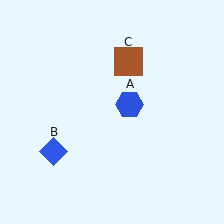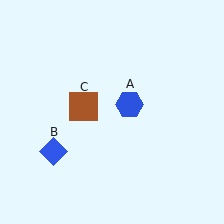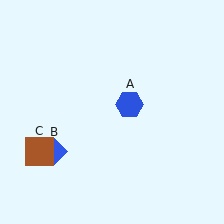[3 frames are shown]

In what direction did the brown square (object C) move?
The brown square (object C) moved down and to the left.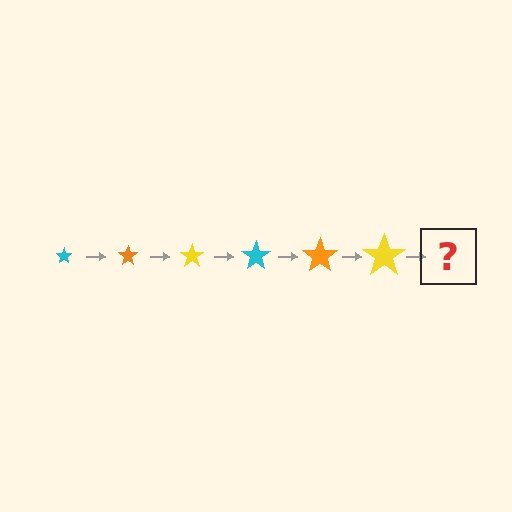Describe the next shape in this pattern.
It should be a cyan star, larger than the previous one.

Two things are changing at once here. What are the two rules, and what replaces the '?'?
The two rules are that the star grows larger each step and the color cycles through cyan, orange, and yellow. The '?' should be a cyan star, larger than the previous one.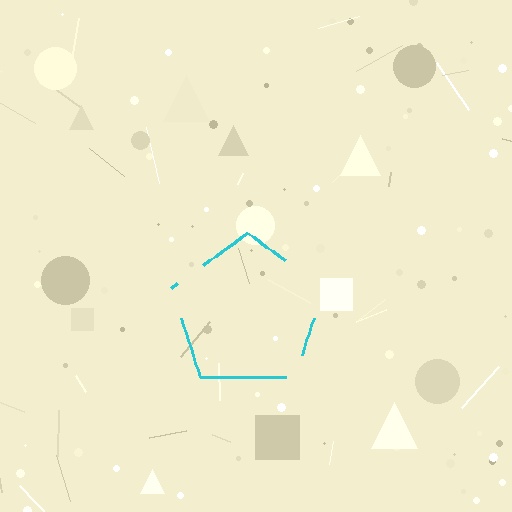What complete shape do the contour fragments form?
The contour fragments form a pentagon.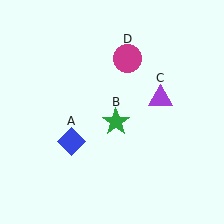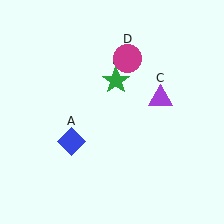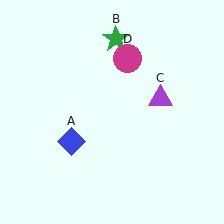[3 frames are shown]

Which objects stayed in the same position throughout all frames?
Blue diamond (object A) and purple triangle (object C) and magenta circle (object D) remained stationary.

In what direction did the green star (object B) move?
The green star (object B) moved up.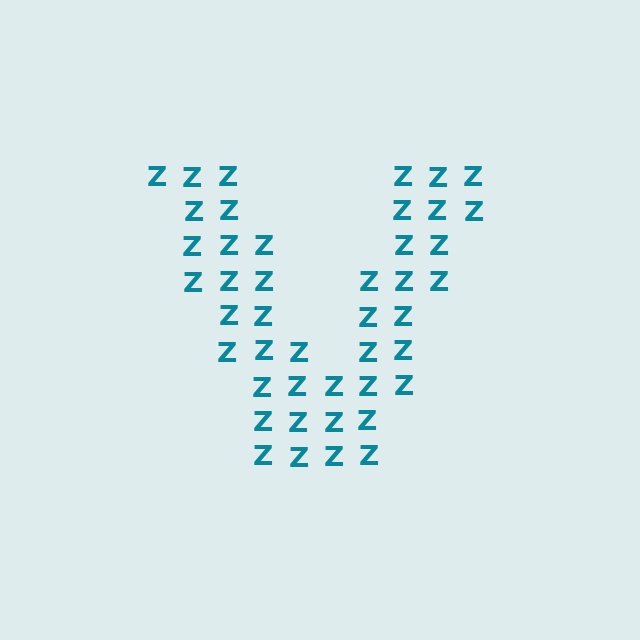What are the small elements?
The small elements are letter Z's.